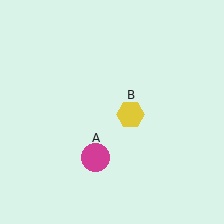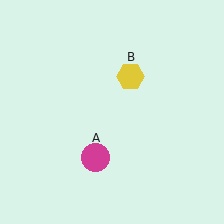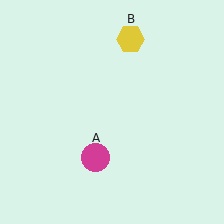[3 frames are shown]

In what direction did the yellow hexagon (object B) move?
The yellow hexagon (object B) moved up.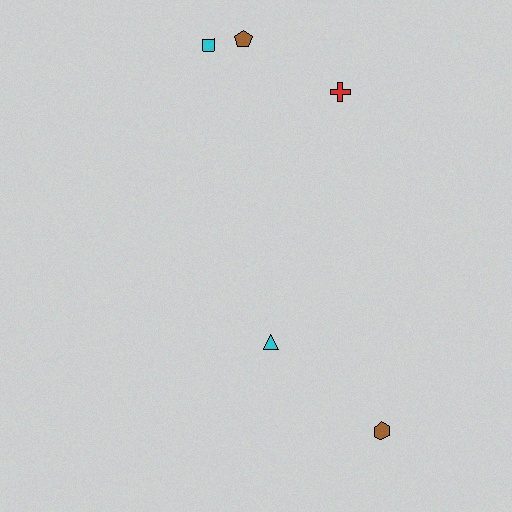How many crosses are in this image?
There is 1 cross.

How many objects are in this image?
There are 5 objects.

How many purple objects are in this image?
There are no purple objects.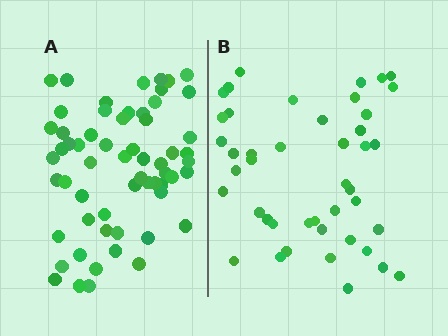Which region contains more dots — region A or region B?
Region A (the left region) has more dots.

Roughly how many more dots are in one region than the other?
Region A has approximately 15 more dots than region B.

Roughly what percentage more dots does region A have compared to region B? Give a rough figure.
About 35% more.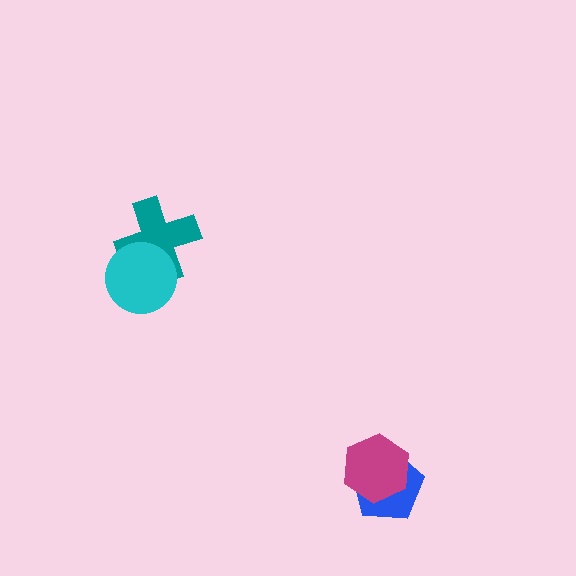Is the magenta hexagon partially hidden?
No, no other shape covers it.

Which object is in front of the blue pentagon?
The magenta hexagon is in front of the blue pentagon.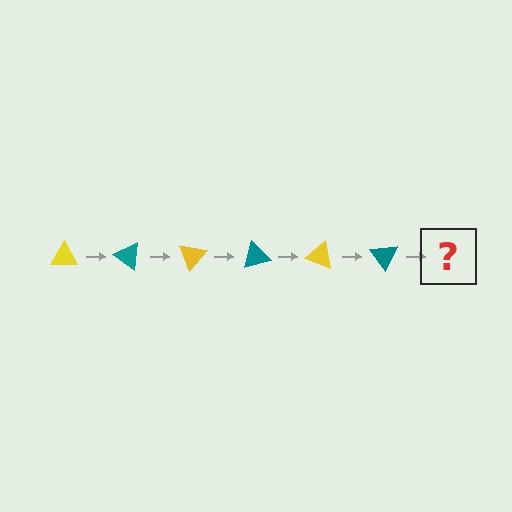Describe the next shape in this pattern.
It should be a yellow triangle, rotated 210 degrees from the start.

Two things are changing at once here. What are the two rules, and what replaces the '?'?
The two rules are that it rotates 35 degrees each step and the color cycles through yellow and teal. The '?' should be a yellow triangle, rotated 210 degrees from the start.